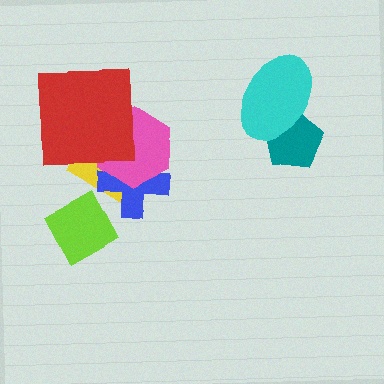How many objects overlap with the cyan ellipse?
1 object overlaps with the cyan ellipse.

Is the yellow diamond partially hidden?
Yes, it is partially covered by another shape.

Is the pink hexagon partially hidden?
Yes, it is partially covered by another shape.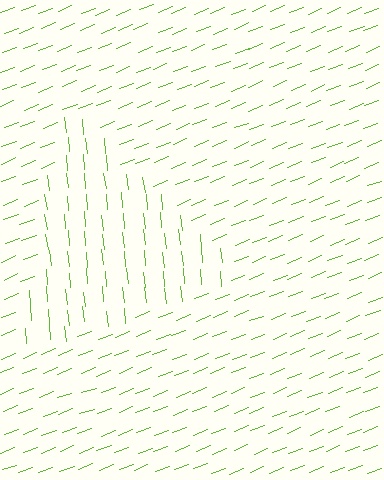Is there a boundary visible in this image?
Yes, there is a texture boundary formed by a change in line orientation.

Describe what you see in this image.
The image is filled with small lime line segments. A triangle region in the image has lines oriented differently from the surrounding lines, creating a visible texture boundary.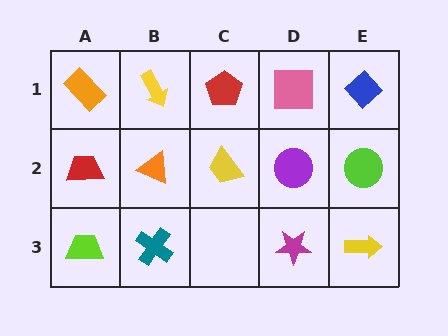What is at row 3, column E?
A yellow arrow.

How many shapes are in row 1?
5 shapes.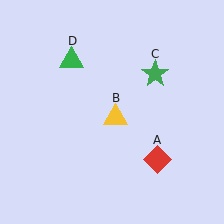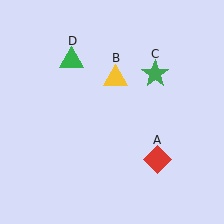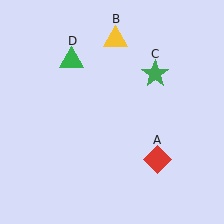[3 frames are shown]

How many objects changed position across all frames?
1 object changed position: yellow triangle (object B).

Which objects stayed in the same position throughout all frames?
Red diamond (object A) and green star (object C) and green triangle (object D) remained stationary.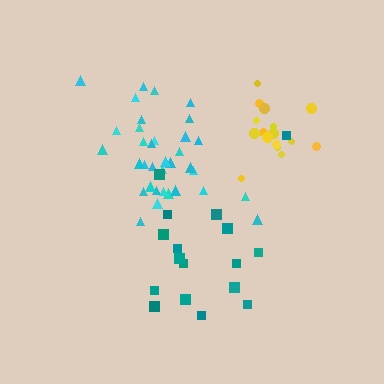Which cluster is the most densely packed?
Yellow.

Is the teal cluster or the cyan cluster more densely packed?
Cyan.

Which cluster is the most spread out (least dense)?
Teal.